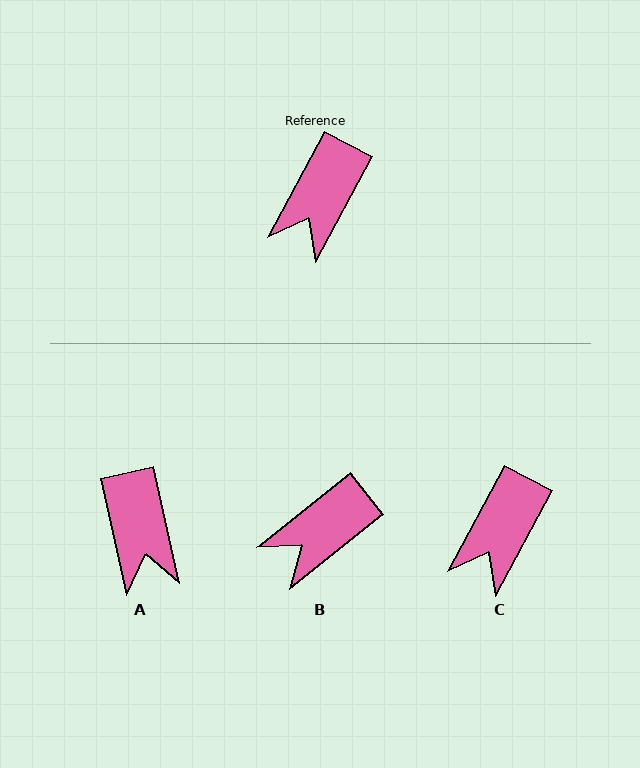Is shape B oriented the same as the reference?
No, it is off by about 23 degrees.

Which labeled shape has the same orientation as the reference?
C.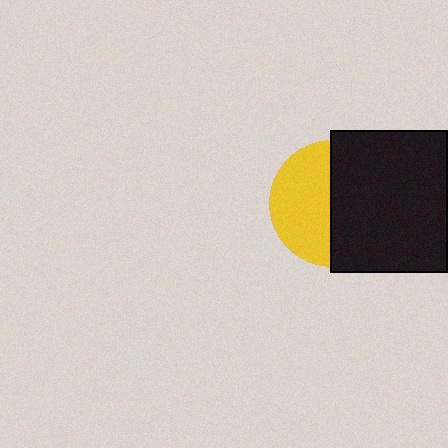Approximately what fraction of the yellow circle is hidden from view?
Roughly 53% of the yellow circle is hidden behind the black rectangle.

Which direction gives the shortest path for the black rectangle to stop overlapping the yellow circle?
Moving right gives the shortest separation.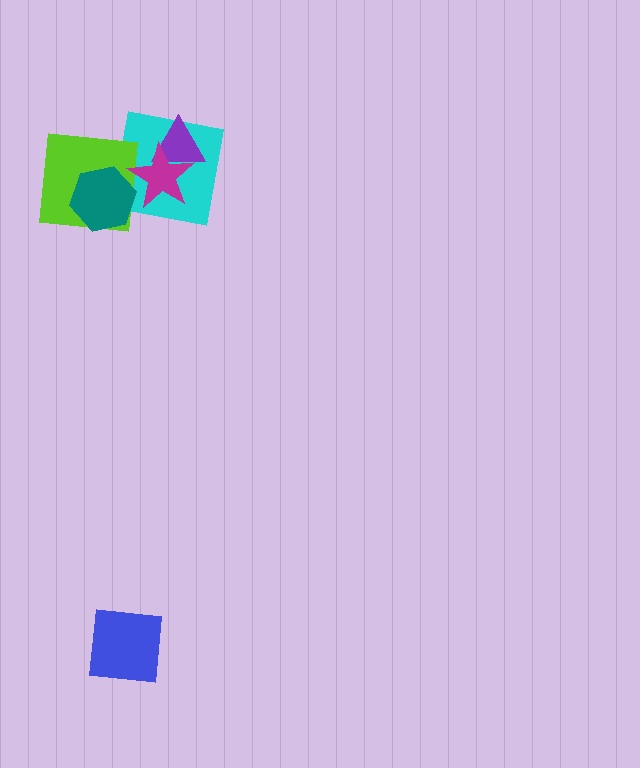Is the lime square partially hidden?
Yes, it is partially covered by another shape.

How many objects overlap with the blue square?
0 objects overlap with the blue square.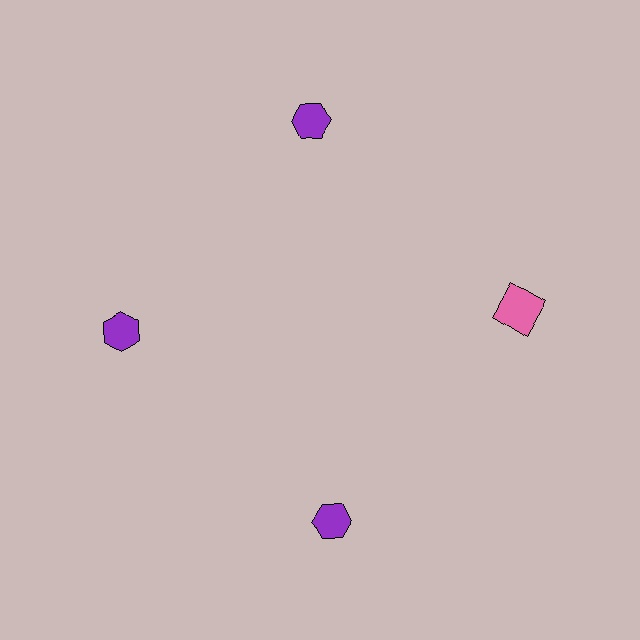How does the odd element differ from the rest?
It differs in both color (pink instead of purple) and shape (square instead of hexagon).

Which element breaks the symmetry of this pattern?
The pink square at roughly the 3 o'clock position breaks the symmetry. All other shapes are purple hexagons.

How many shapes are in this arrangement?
There are 4 shapes arranged in a ring pattern.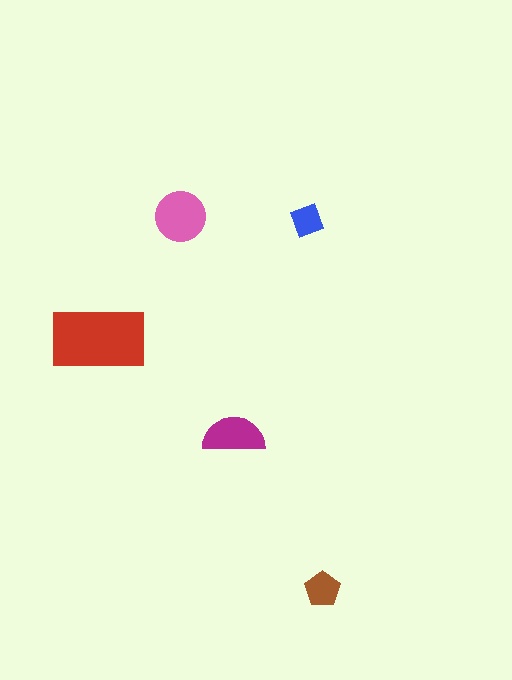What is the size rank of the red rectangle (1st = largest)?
1st.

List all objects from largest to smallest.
The red rectangle, the pink circle, the magenta semicircle, the brown pentagon, the blue square.